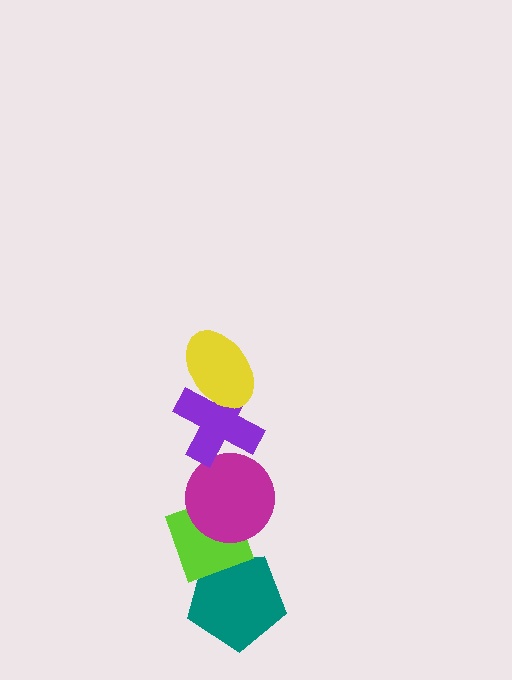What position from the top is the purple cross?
The purple cross is 2nd from the top.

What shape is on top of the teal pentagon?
The lime diamond is on top of the teal pentagon.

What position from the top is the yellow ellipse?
The yellow ellipse is 1st from the top.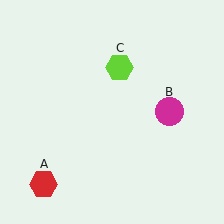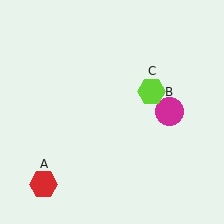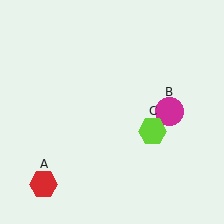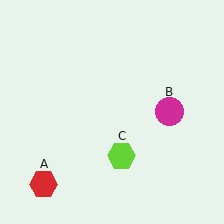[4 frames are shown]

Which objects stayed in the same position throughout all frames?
Red hexagon (object A) and magenta circle (object B) remained stationary.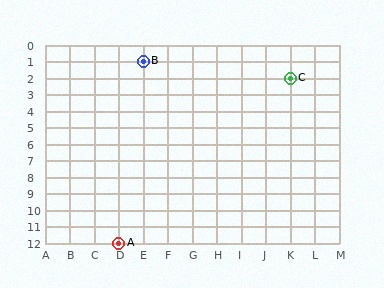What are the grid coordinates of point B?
Point B is at grid coordinates (E, 1).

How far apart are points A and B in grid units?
Points A and B are 1 column and 11 rows apart (about 11.0 grid units diagonally).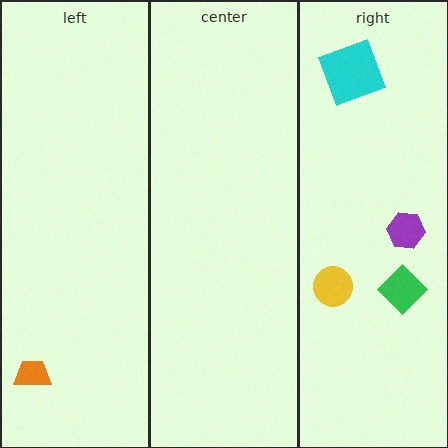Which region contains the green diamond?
The right region.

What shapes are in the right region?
The yellow circle, the cyan square, the purple hexagon, the green diamond.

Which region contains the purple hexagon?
The right region.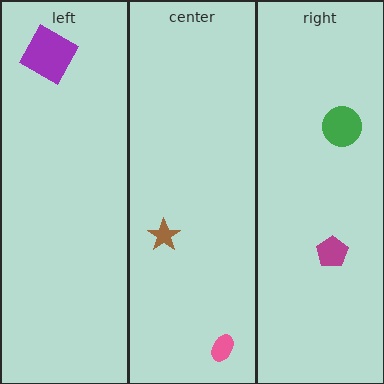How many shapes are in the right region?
2.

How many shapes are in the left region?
1.